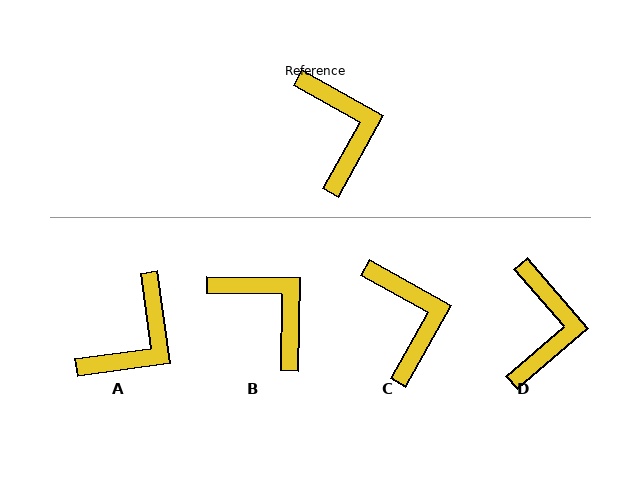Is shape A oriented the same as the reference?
No, it is off by about 53 degrees.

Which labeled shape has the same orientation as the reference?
C.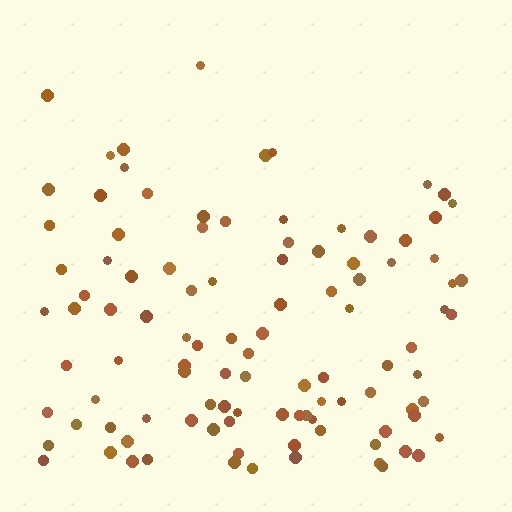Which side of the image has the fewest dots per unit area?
The top.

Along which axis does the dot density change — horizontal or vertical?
Vertical.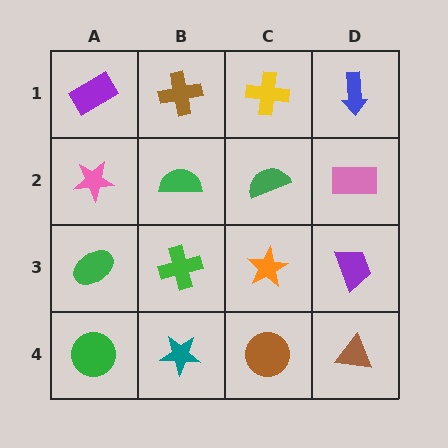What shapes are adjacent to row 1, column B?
A green semicircle (row 2, column B), a purple rectangle (row 1, column A), a yellow cross (row 1, column C).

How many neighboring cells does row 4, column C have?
3.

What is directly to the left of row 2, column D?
A green semicircle.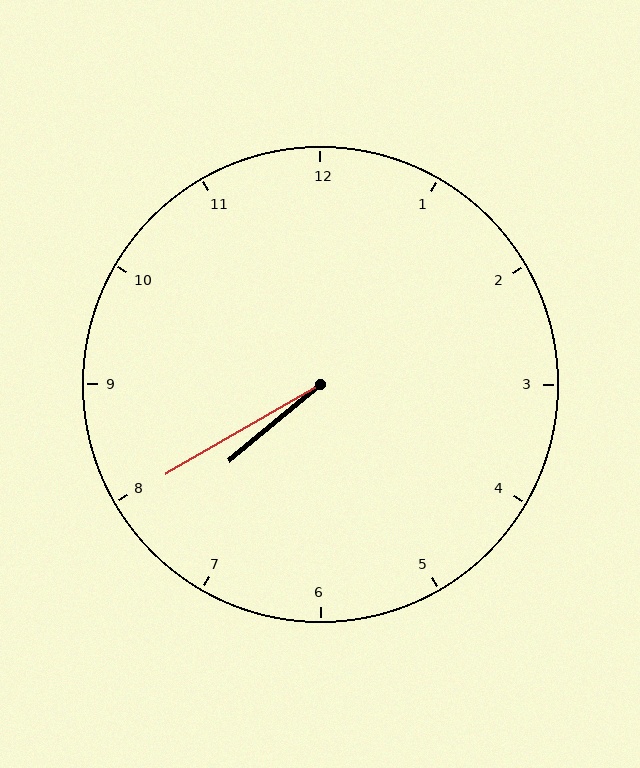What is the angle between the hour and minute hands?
Approximately 10 degrees.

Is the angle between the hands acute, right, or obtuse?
It is acute.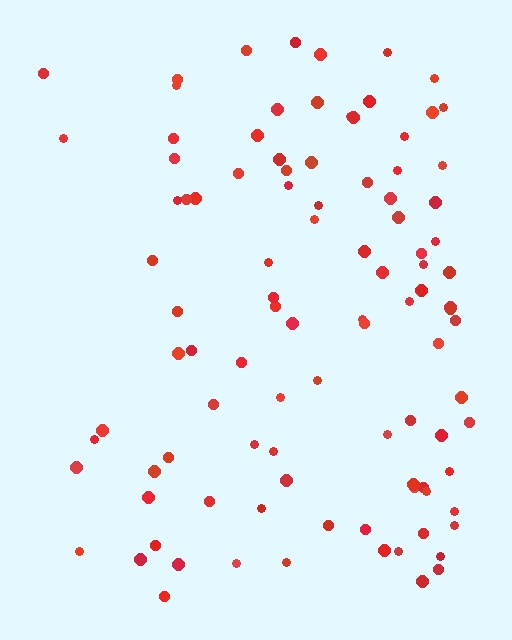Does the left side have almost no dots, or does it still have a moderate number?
Still a moderate number, just noticeably fewer than the right.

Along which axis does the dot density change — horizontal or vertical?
Horizontal.